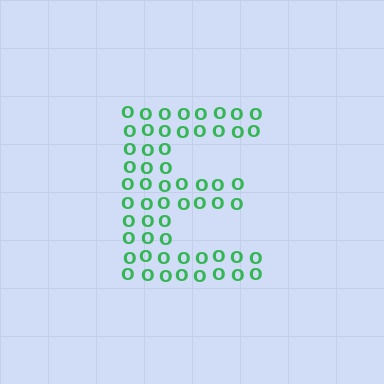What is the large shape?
The large shape is the letter E.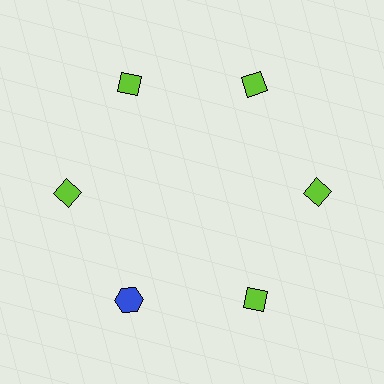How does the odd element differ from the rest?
It differs in both color (blue instead of lime) and shape (hexagon instead of diamond).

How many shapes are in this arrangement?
There are 6 shapes arranged in a ring pattern.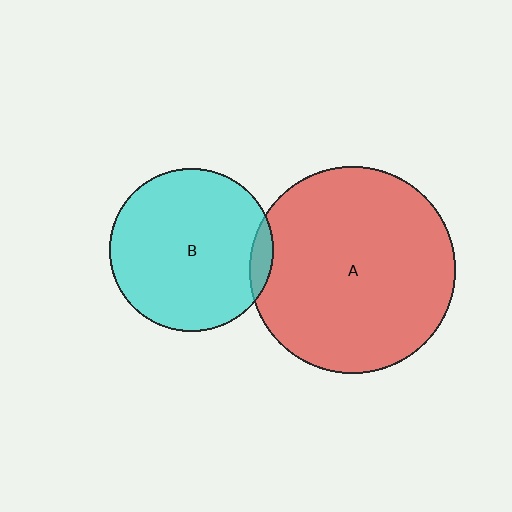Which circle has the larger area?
Circle A (red).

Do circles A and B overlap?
Yes.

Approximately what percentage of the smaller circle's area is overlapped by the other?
Approximately 5%.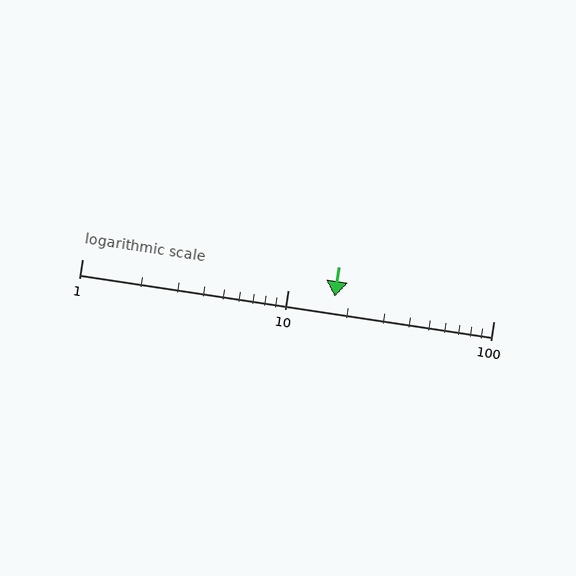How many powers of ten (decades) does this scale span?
The scale spans 2 decades, from 1 to 100.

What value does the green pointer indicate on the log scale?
The pointer indicates approximately 17.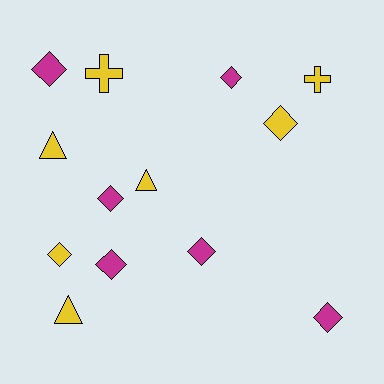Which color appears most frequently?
Yellow, with 7 objects.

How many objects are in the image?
There are 13 objects.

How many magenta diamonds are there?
There are 6 magenta diamonds.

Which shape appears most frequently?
Diamond, with 8 objects.